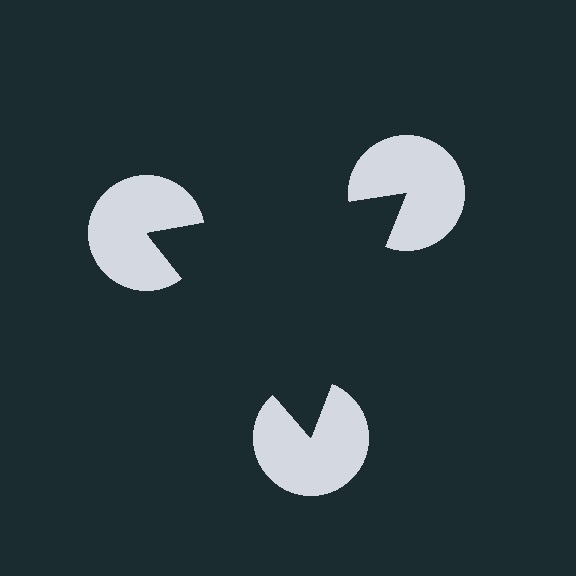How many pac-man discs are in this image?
There are 3 — one at each vertex of the illusory triangle.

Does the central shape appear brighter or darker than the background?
It typically appears slightly darker than the background, even though no actual brightness change is drawn.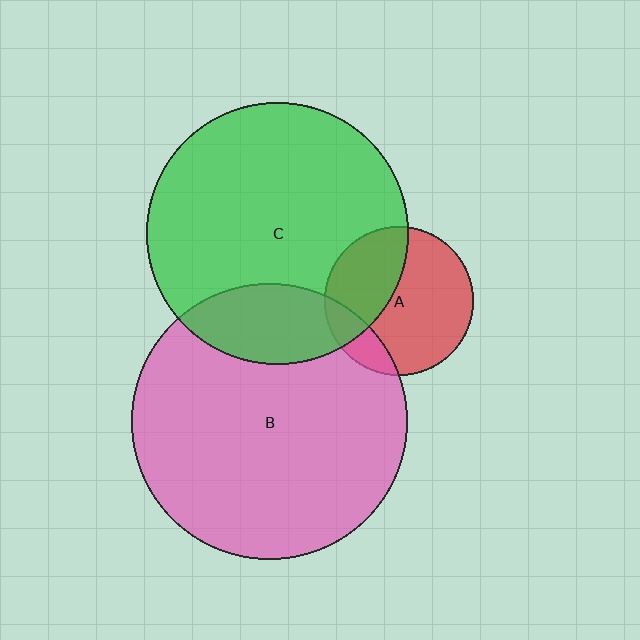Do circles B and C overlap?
Yes.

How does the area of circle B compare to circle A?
Approximately 3.4 times.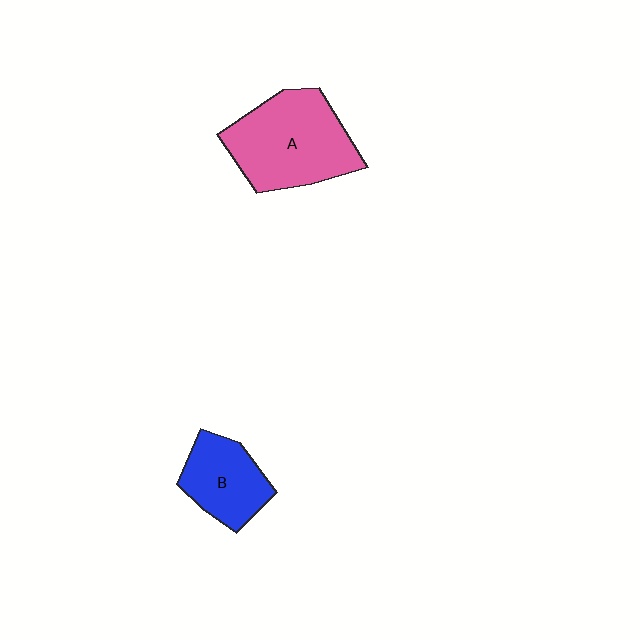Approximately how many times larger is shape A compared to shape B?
Approximately 1.7 times.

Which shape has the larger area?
Shape A (pink).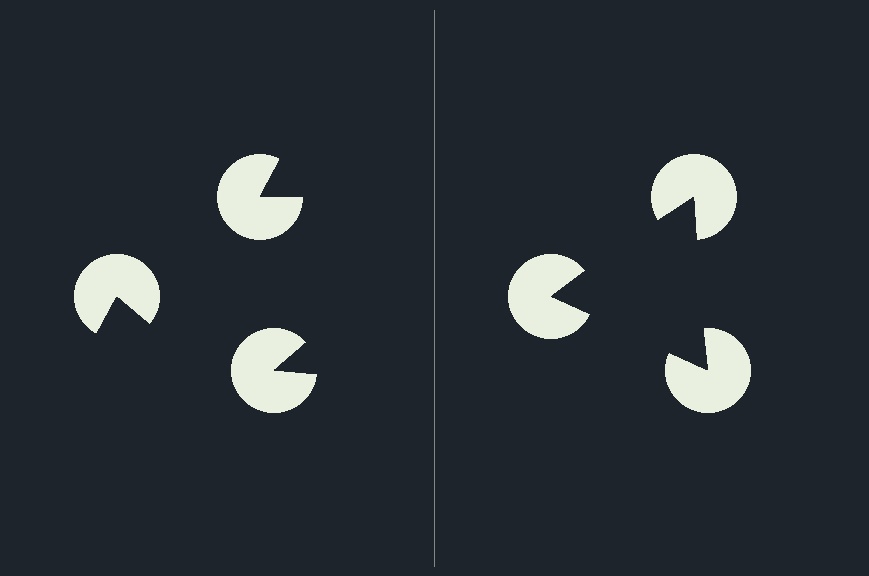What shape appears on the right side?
An illusory triangle.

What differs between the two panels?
The pac-man discs are positioned identically on both sides; only the wedge orientations differ. On the right they align to a triangle; on the left they are misaligned.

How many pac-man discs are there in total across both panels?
6 — 3 on each side.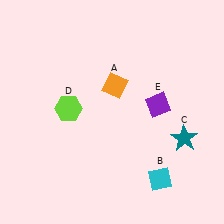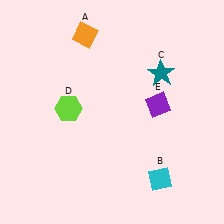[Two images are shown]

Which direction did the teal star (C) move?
The teal star (C) moved up.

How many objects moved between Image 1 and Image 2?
2 objects moved between the two images.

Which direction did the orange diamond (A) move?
The orange diamond (A) moved up.